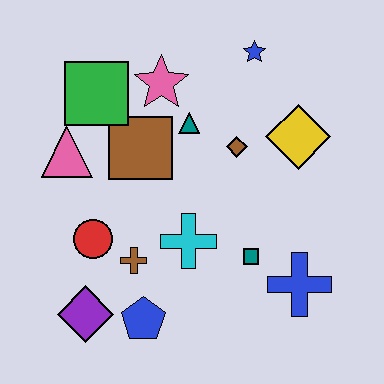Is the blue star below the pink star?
No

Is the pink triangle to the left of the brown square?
Yes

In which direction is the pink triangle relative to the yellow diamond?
The pink triangle is to the left of the yellow diamond.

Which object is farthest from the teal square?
The green square is farthest from the teal square.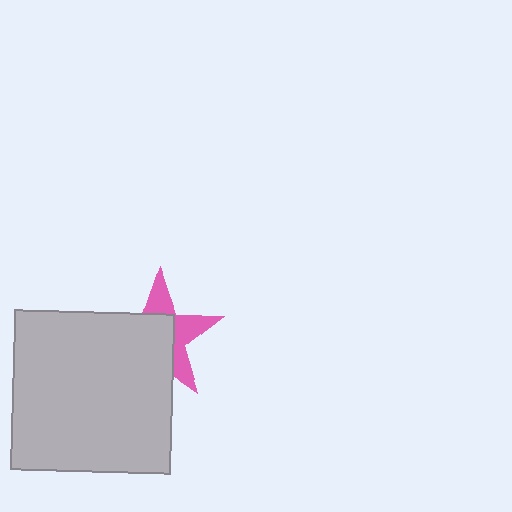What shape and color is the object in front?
The object in front is a light gray square.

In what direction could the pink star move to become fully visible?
The pink star could move toward the upper-right. That would shift it out from behind the light gray square entirely.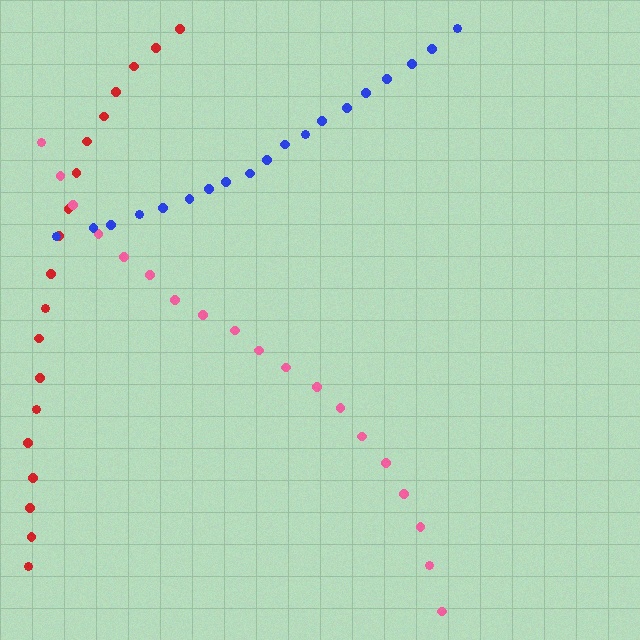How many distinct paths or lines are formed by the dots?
There are 3 distinct paths.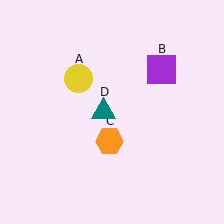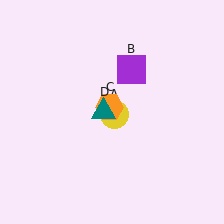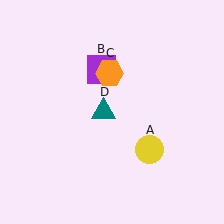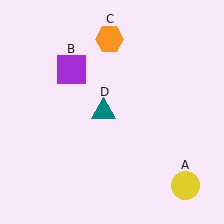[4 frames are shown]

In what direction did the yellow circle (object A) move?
The yellow circle (object A) moved down and to the right.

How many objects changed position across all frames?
3 objects changed position: yellow circle (object A), purple square (object B), orange hexagon (object C).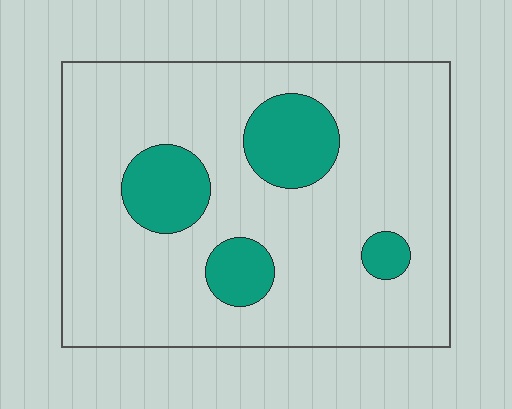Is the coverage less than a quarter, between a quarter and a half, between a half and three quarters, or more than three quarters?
Less than a quarter.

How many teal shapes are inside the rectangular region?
4.